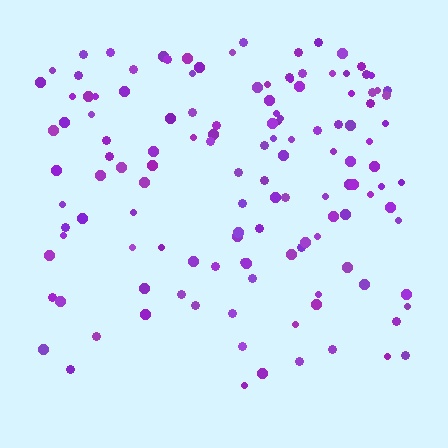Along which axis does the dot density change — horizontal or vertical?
Vertical.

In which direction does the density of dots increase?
From bottom to top, with the top side densest.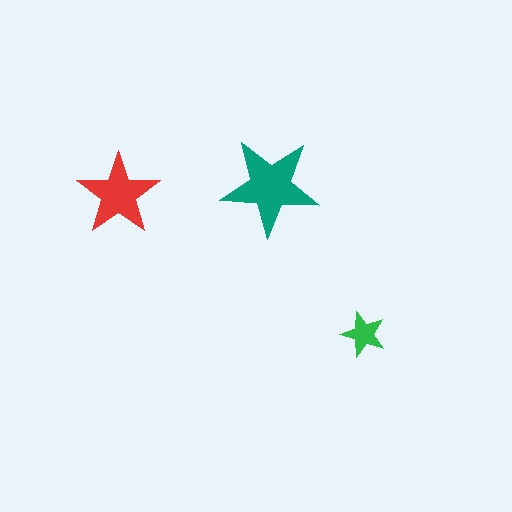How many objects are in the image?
There are 3 objects in the image.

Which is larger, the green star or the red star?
The red one.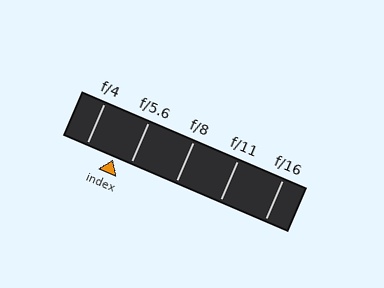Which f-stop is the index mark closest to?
The index mark is closest to f/5.6.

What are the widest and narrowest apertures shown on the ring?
The widest aperture shown is f/4 and the narrowest is f/16.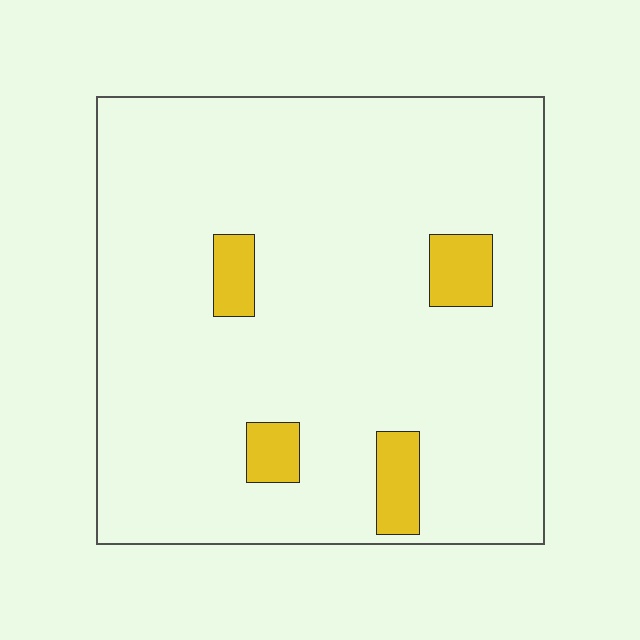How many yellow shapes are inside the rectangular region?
4.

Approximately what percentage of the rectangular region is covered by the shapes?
Approximately 10%.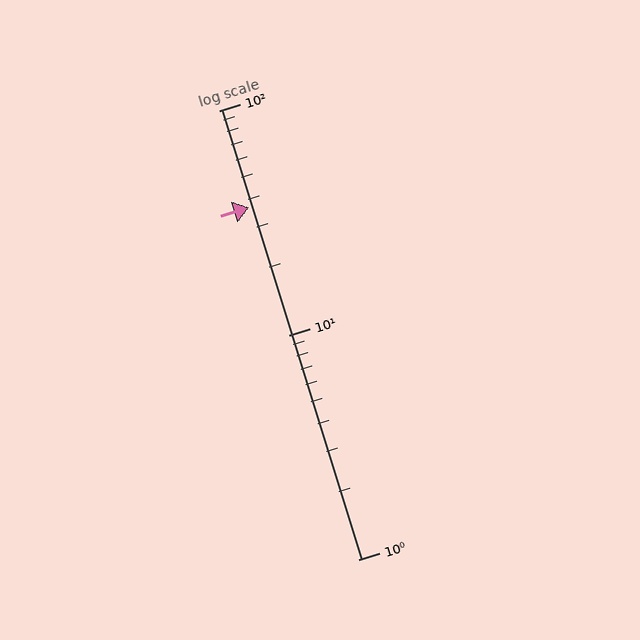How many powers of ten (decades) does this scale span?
The scale spans 2 decades, from 1 to 100.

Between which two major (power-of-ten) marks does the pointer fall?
The pointer is between 10 and 100.